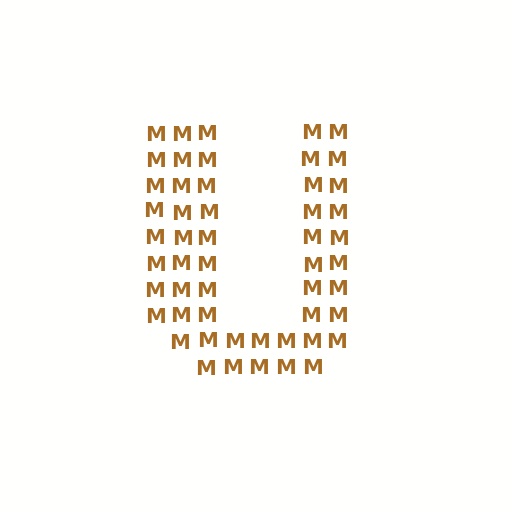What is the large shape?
The large shape is the letter U.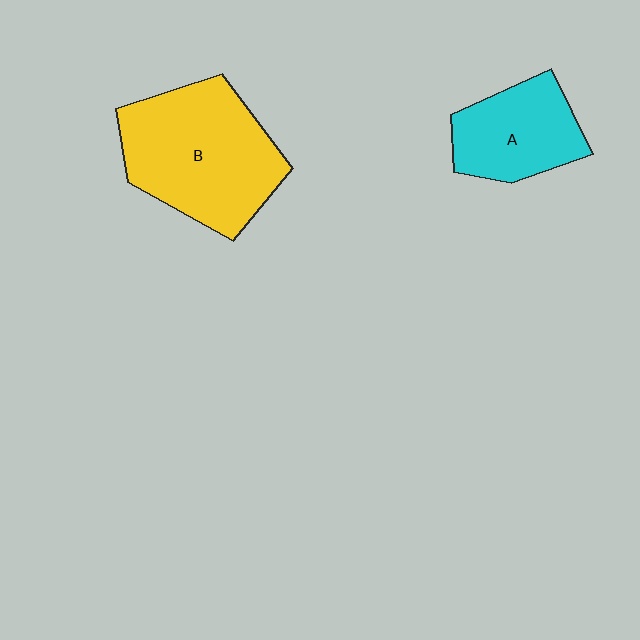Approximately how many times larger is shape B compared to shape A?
Approximately 1.7 times.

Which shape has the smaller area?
Shape A (cyan).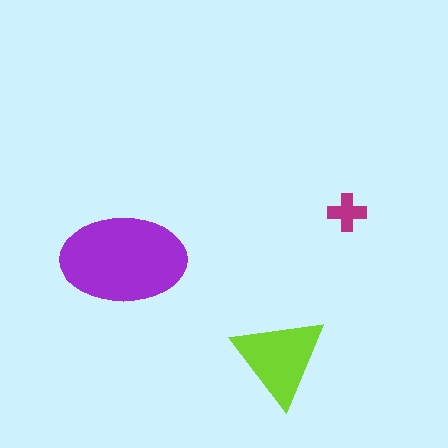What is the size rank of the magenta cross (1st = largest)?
3rd.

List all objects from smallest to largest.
The magenta cross, the lime triangle, the purple ellipse.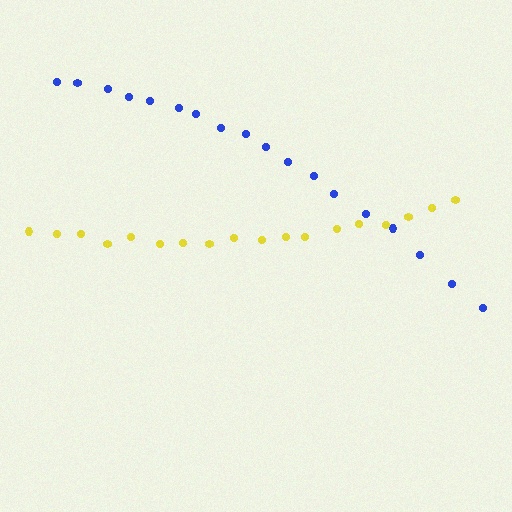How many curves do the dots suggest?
There are 2 distinct paths.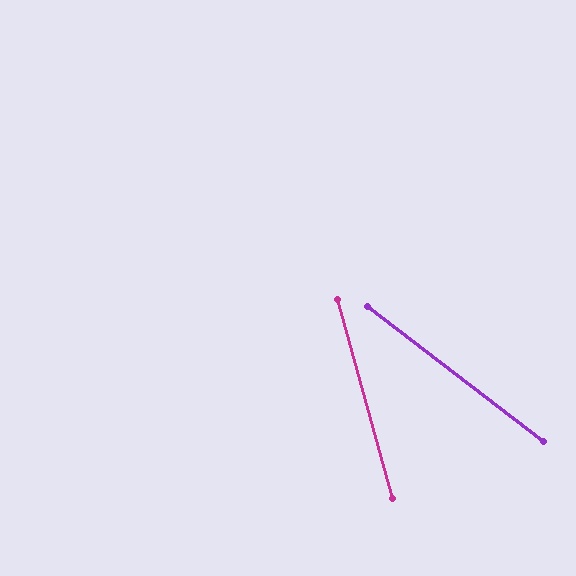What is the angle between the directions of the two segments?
Approximately 37 degrees.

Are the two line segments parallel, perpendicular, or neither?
Neither parallel nor perpendicular — they differ by about 37°.